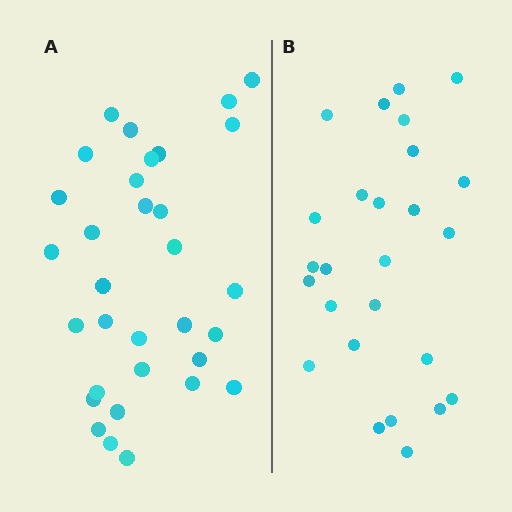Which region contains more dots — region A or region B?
Region A (the left region) has more dots.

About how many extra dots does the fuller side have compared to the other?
Region A has about 6 more dots than region B.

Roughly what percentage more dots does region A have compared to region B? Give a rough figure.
About 25% more.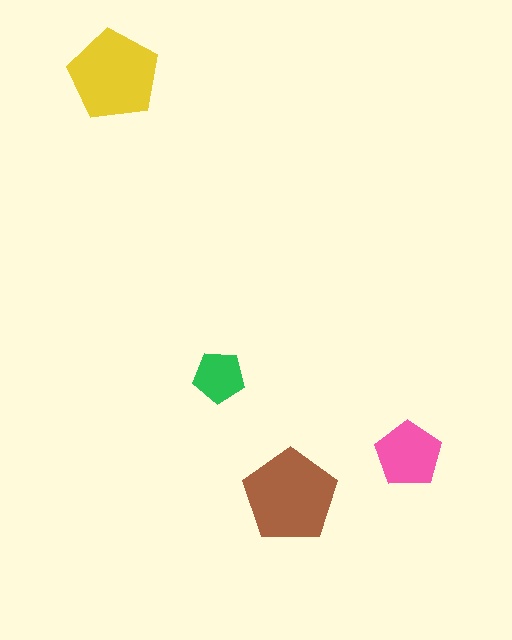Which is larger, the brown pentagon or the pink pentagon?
The brown one.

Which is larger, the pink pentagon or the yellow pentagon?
The yellow one.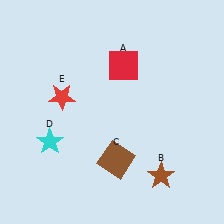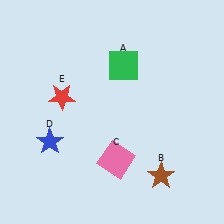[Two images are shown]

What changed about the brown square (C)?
In Image 1, C is brown. In Image 2, it changed to pink.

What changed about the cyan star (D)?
In Image 1, D is cyan. In Image 2, it changed to blue.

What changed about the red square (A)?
In Image 1, A is red. In Image 2, it changed to green.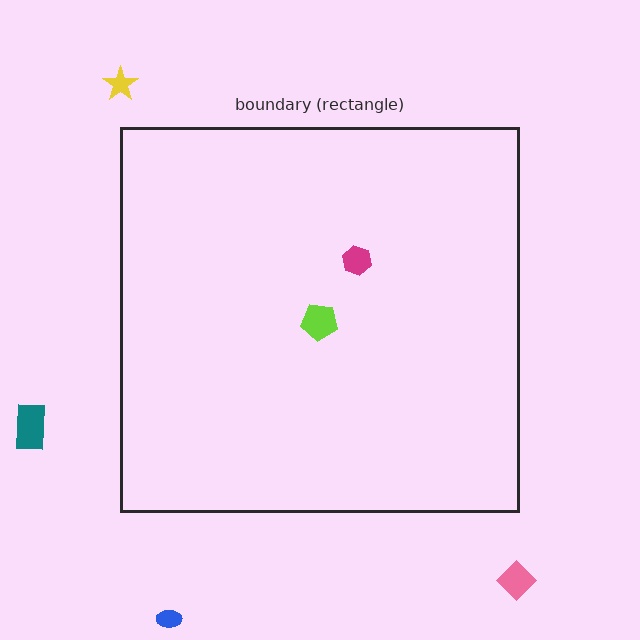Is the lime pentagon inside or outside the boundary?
Inside.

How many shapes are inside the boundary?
2 inside, 4 outside.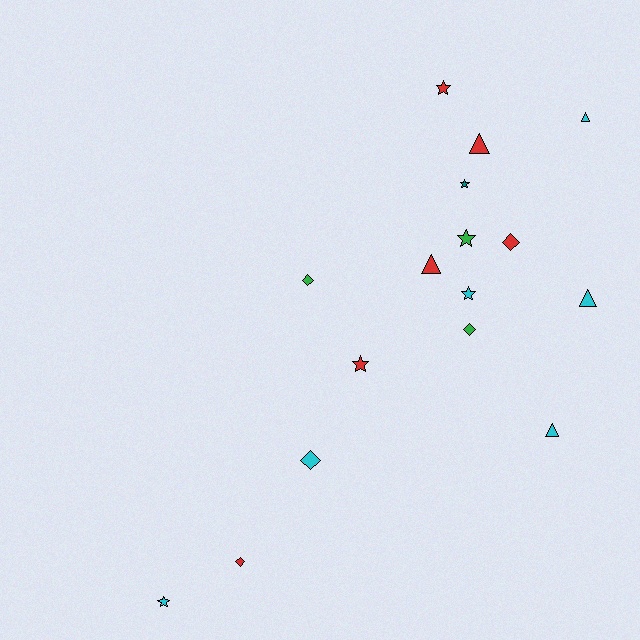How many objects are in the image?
There are 16 objects.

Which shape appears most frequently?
Star, with 6 objects.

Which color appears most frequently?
Red, with 6 objects.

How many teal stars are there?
There is 1 teal star.